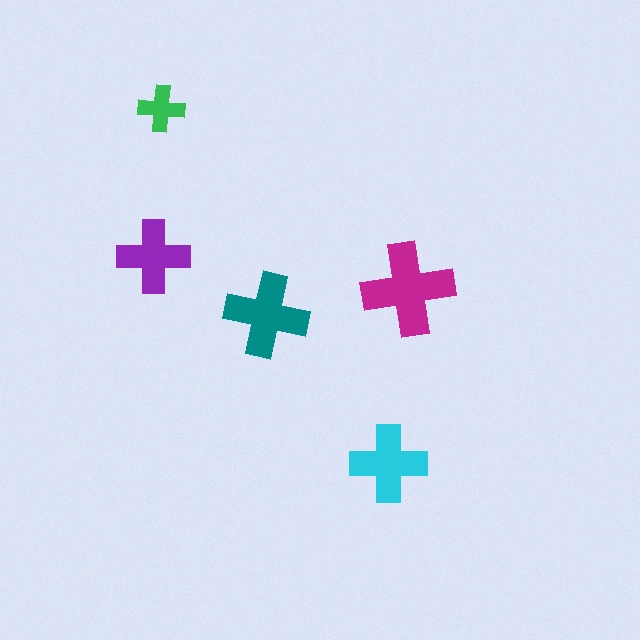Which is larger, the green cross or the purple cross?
The purple one.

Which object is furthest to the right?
The magenta cross is rightmost.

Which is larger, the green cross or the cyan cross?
The cyan one.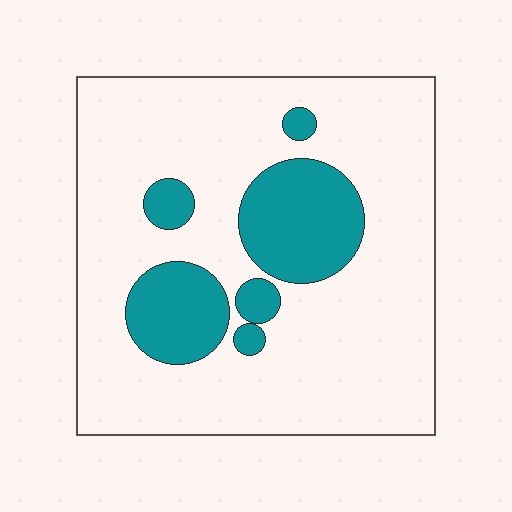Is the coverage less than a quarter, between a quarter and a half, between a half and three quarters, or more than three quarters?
Less than a quarter.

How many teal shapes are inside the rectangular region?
6.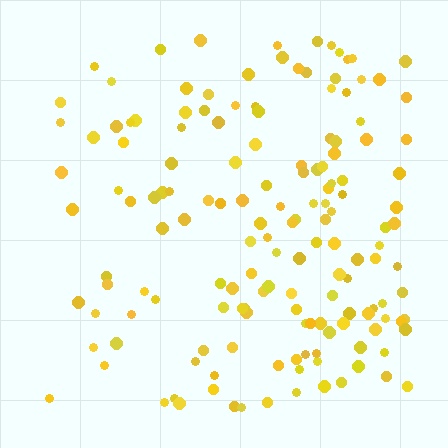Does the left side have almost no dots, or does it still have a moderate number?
Still a moderate number, just noticeably fewer than the right.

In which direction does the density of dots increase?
From left to right, with the right side densest.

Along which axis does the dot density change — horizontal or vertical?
Horizontal.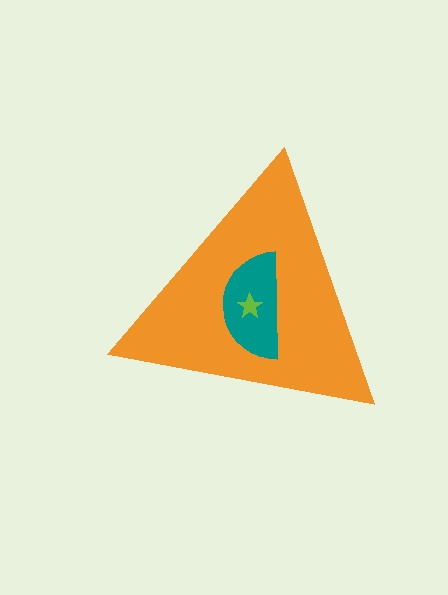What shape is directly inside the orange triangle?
The teal semicircle.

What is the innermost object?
The lime star.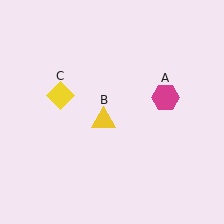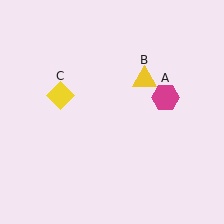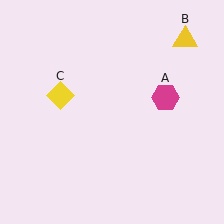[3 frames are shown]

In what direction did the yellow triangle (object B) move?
The yellow triangle (object B) moved up and to the right.